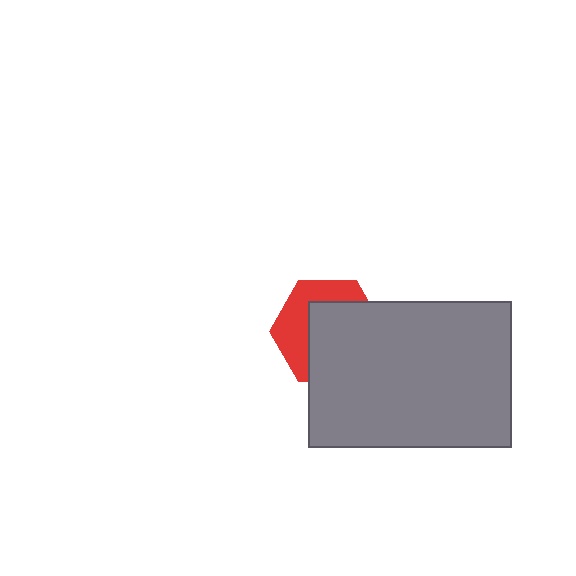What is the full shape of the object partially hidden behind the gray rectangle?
The partially hidden object is a red hexagon.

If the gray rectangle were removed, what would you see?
You would see the complete red hexagon.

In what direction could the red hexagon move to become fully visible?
The red hexagon could move toward the upper-left. That would shift it out from behind the gray rectangle entirely.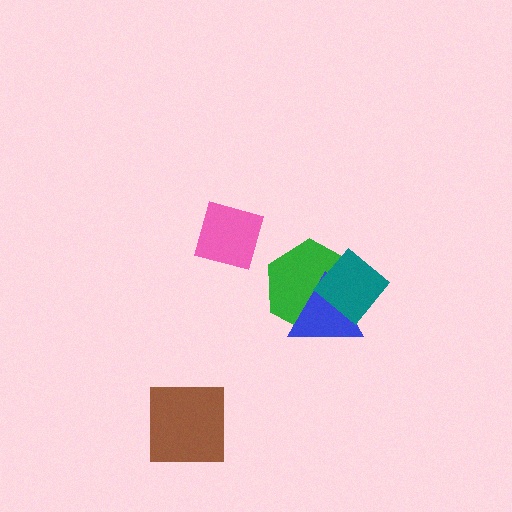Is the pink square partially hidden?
No, no other shape covers it.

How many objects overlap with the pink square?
0 objects overlap with the pink square.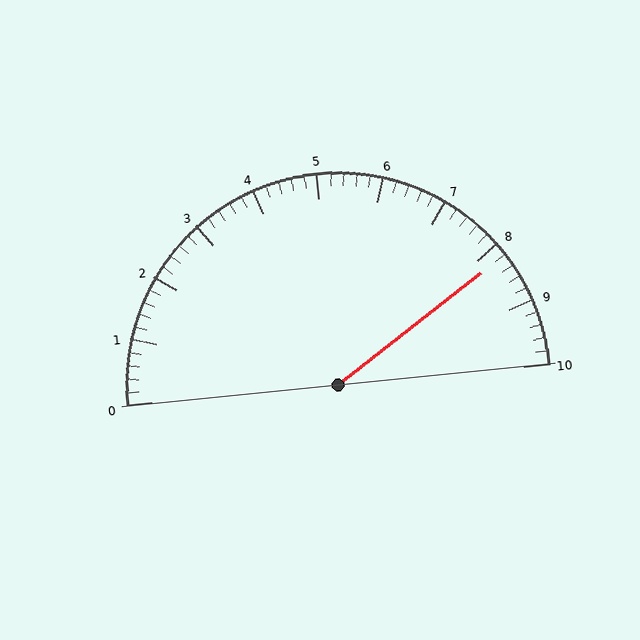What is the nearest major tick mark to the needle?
The nearest major tick mark is 8.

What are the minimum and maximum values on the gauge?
The gauge ranges from 0 to 10.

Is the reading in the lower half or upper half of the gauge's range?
The reading is in the upper half of the range (0 to 10).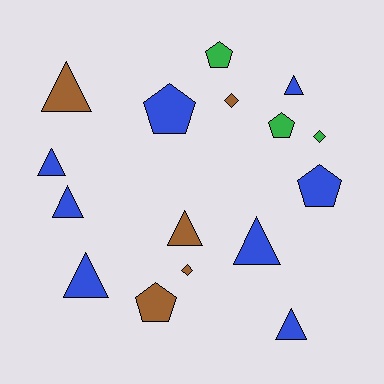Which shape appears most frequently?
Triangle, with 8 objects.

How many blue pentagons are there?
There are 2 blue pentagons.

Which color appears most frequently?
Blue, with 8 objects.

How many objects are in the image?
There are 16 objects.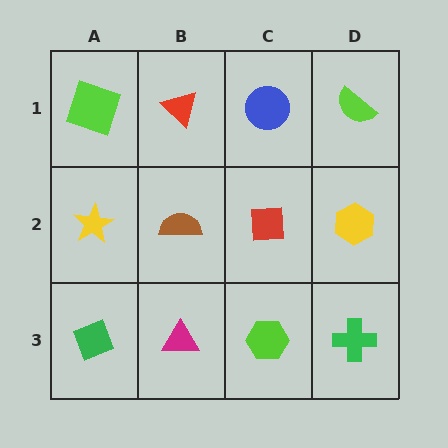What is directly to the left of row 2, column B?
A yellow star.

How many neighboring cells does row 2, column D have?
3.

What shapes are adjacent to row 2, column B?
A red triangle (row 1, column B), a magenta triangle (row 3, column B), a yellow star (row 2, column A), a red square (row 2, column C).